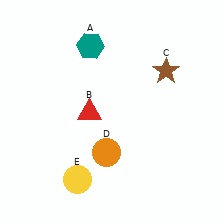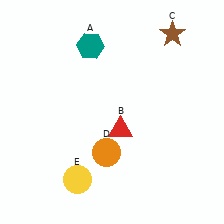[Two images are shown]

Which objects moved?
The objects that moved are: the red triangle (B), the brown star (C).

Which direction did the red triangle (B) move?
The red triangle (B) moved right.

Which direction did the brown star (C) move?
The brown star (C) moved up.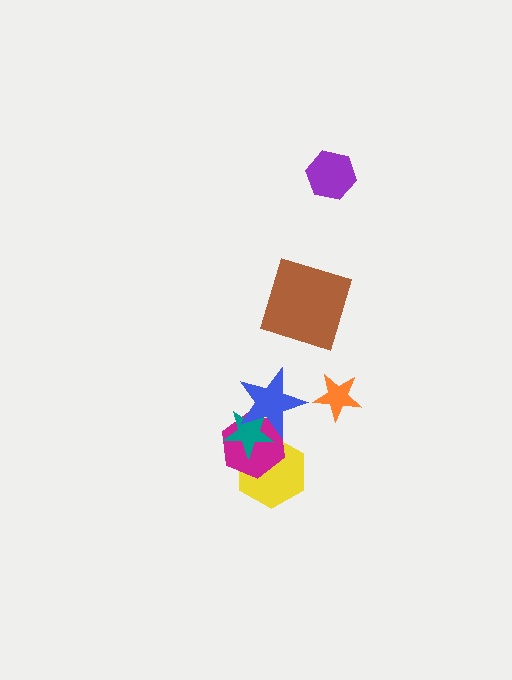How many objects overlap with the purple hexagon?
0 objects overlap with the purple hexagon.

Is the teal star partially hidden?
Yes, it is partially covered by another shape.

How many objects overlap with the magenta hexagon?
3 objects overlap with the magenta hexagon.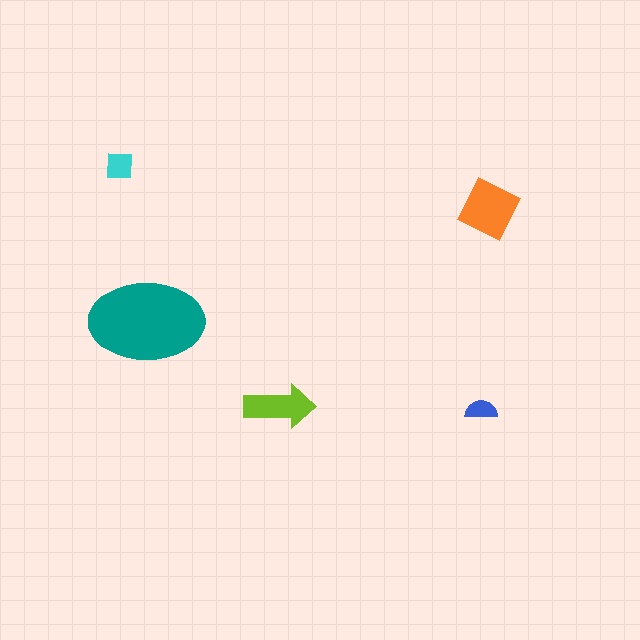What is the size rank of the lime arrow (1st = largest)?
3rd.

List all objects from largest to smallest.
The teal ellipse, the orange square, the lime arrow, the cyan square, the blue semicircle.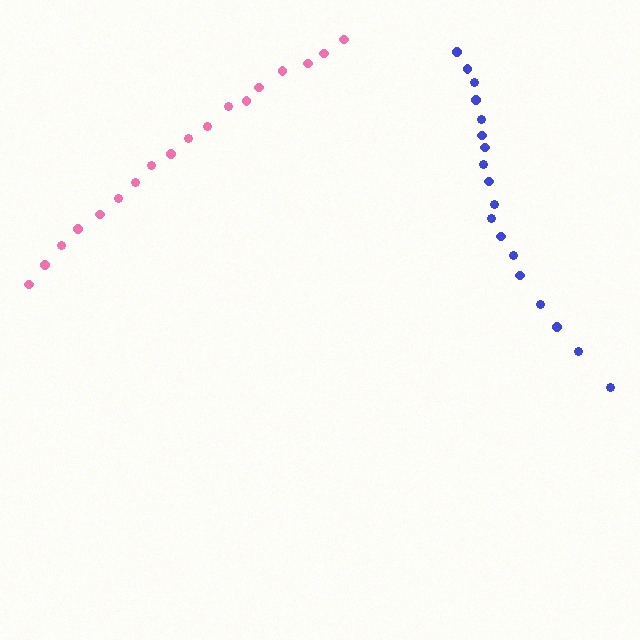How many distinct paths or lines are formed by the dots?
There are 2 distinct paths.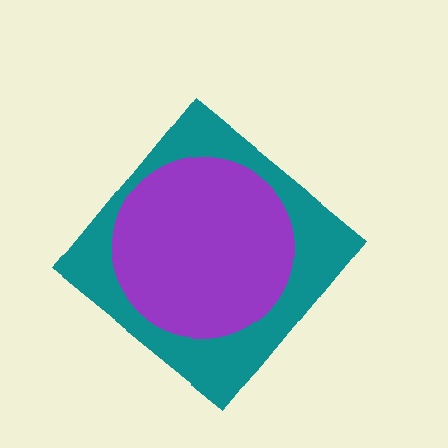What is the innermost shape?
The purple circle.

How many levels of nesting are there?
2.